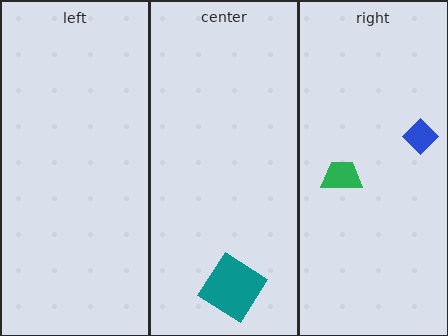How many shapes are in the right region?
2.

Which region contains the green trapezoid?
The right region.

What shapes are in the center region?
The teal diamond.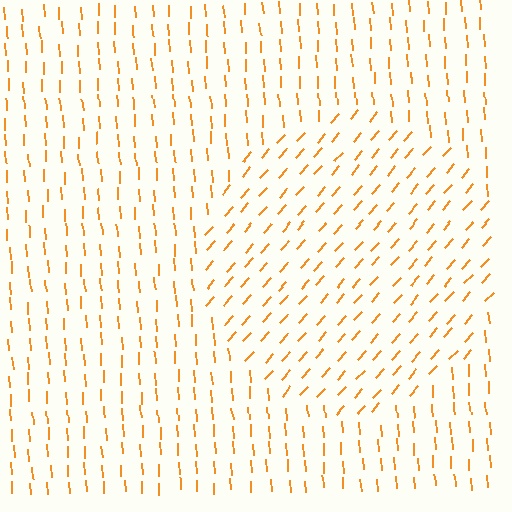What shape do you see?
I see a circle.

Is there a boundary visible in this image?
Yes, there is a texture boundary formed by a change in line orientation.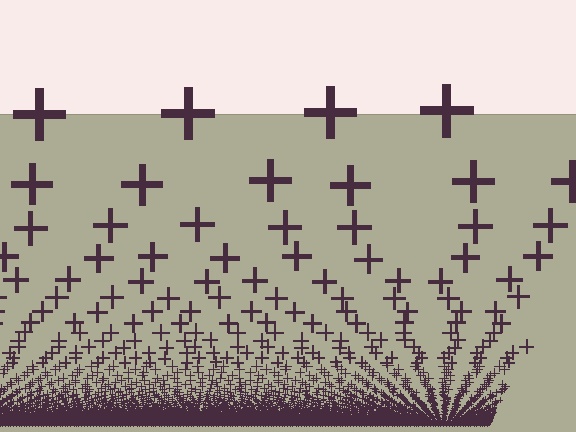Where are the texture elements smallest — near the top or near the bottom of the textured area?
Near the bottom.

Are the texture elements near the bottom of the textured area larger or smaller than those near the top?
Smaller. The gradient is inverted — elements near the bottom are smaller and denser.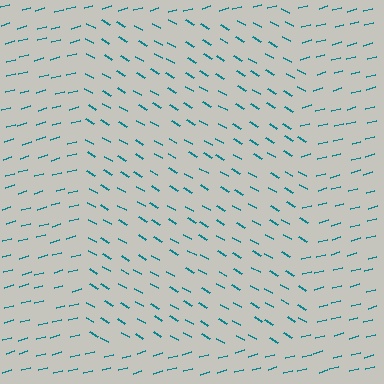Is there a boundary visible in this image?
Yes, there is a texture boundary formed by a change in line orientation.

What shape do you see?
I see a rectangle.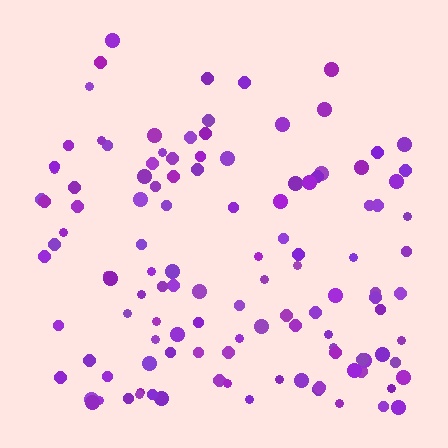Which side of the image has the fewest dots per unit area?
The top.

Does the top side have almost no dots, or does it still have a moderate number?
Still a moderate number, just noticeably fewer than the bottom.